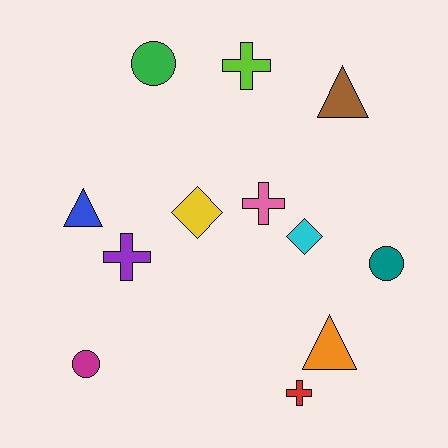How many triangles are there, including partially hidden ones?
There are 3 triangles.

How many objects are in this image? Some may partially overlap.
There are 12 objects.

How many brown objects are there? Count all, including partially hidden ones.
There is 1 brown object.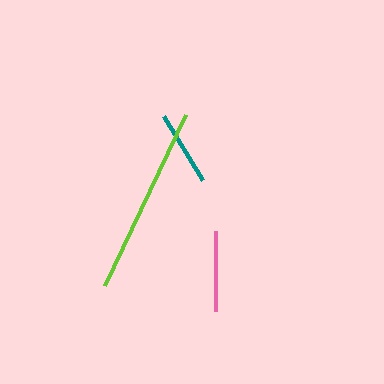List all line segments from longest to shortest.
From longest to shortest: lime, pink, teal.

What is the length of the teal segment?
The teal segment is approximately 75 pixels long.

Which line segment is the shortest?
The teal line is the shortest at approximately 75 pixels.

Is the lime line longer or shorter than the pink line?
The lime line is longer than the pink line.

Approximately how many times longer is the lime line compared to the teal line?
The lime line is approximately 2.5 times the length of the teal line.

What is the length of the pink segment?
The pink segment is approximately 80 pixels long.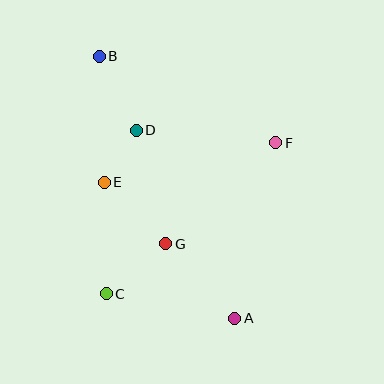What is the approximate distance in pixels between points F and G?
The distance between F and G is approximately 149 pixels.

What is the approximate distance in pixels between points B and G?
The distance between B and G is approximately 199 pixels.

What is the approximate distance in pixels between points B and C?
The distance between B and C is approximately 237 pixels.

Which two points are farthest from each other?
Points A and B are farthest from each other.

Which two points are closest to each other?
Points D and E are closest to each other.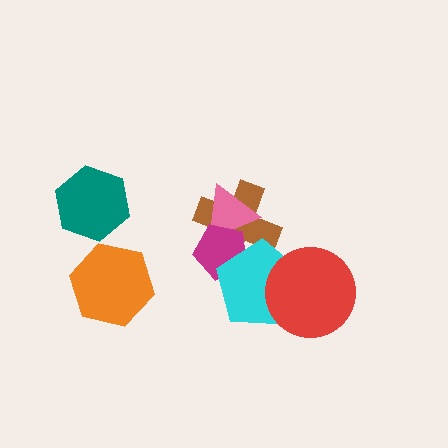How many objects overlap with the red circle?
1 object overlaps with the red circle.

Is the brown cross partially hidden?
Yes, it is partially covered by another shape.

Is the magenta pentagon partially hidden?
Yes, it is partially covered by another shape.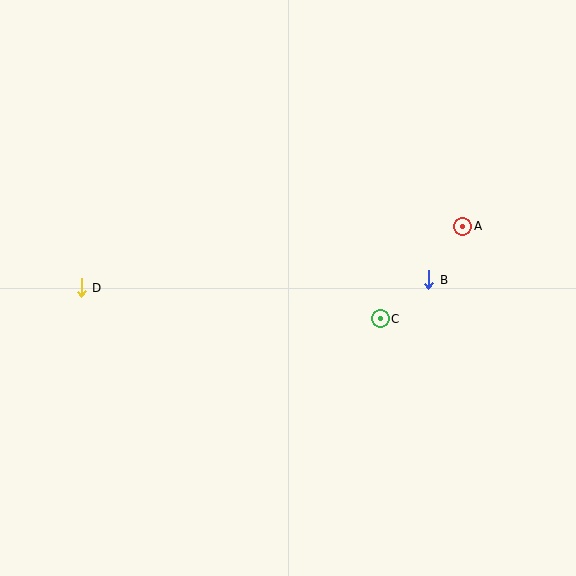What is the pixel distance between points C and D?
The distance between C and D is 300 pixels.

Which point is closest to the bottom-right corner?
Point C is closest to the bottom-right corner.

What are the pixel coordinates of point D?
Point D is at (81, 288).